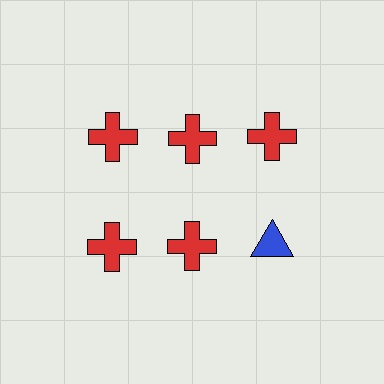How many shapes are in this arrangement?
There are 6 shapes arranged in a grid pattern.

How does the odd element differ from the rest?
It differs in both color (blue instead of red) and shape (triangle instead of cross).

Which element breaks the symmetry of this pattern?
The blue triangle in the second row, center column breaks the symmetry. All other shapes are red crosses.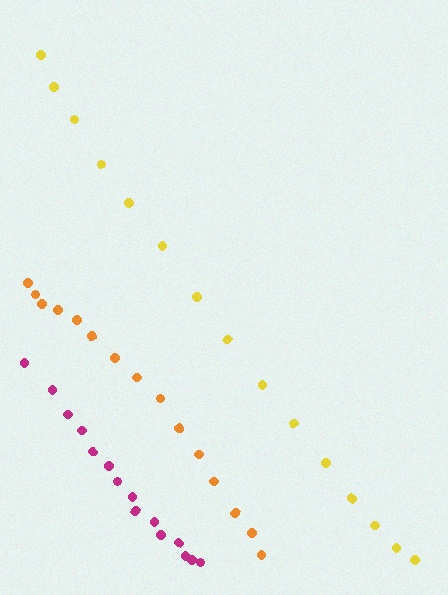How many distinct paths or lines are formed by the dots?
There are 3 distinct paths.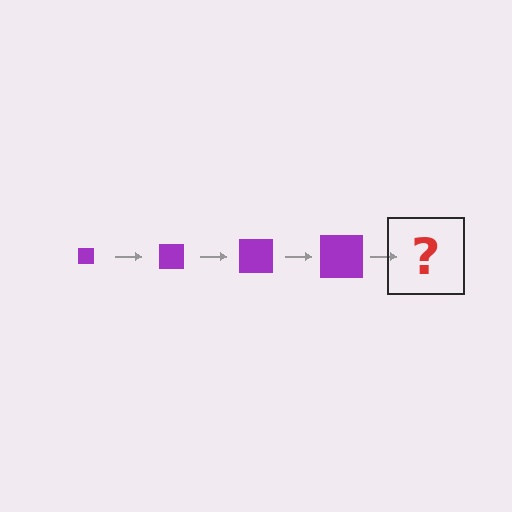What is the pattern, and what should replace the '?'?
The pattern is that the square gets progressively larger each step. The '?' should be a purple square, larger than the previous one.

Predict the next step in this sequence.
The next step is a purple square, larger than the previous one.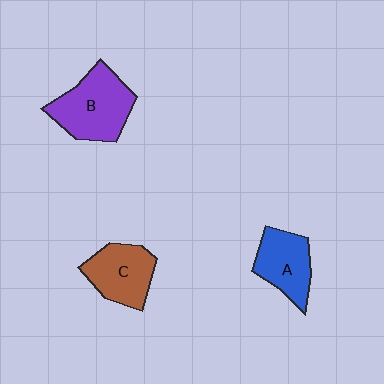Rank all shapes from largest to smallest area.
From largest to smallest: B (purple), C (brown), A (blue).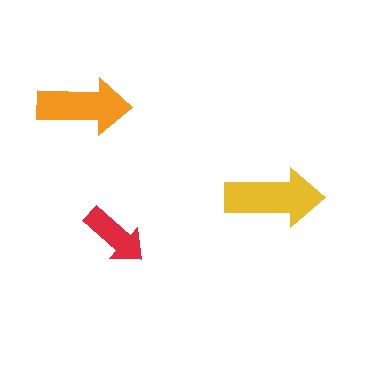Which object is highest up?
The orange arrow is topmost.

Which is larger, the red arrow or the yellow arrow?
The yellow one.